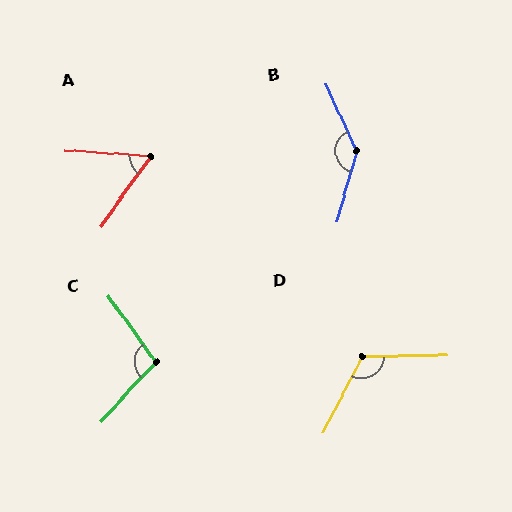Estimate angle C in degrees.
Approximately 101 degrees.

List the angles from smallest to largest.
A (58°), C (101°), D (118°), B (139°).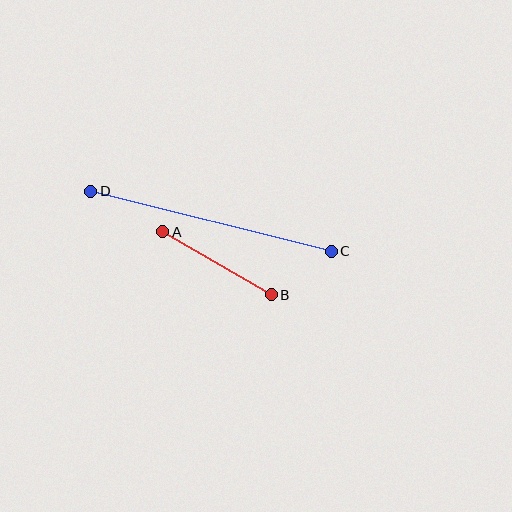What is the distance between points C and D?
The distance is approximately 248 pixels.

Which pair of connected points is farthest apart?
Points C and D are farthest apart.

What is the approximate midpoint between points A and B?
The midpoint is at approximately (217, 263) pixels.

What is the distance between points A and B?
The distance is approximately 126 pixels.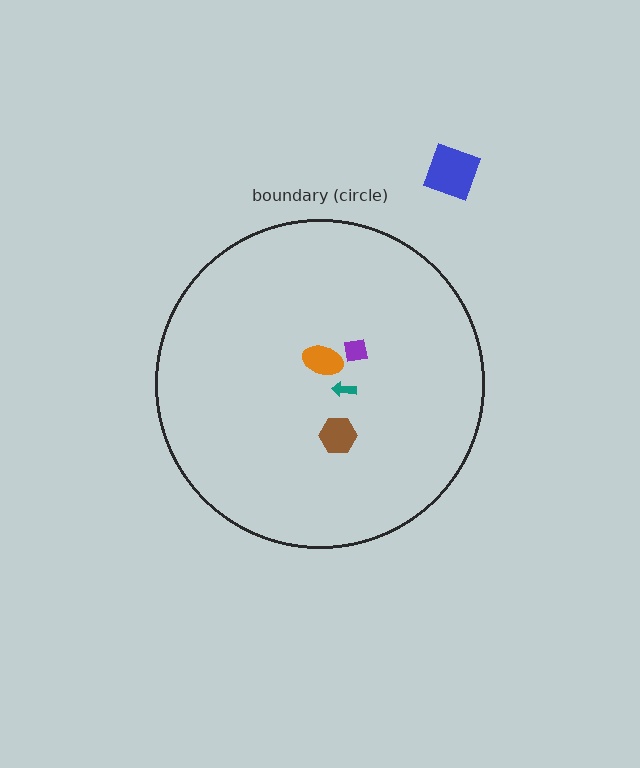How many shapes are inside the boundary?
4 inside, 1 outside.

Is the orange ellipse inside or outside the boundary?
Inside.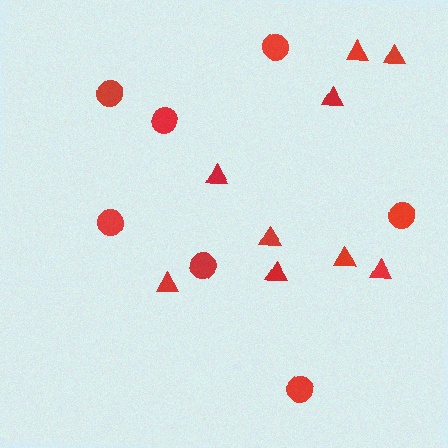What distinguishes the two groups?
There are 2 groups: one group of triangles (9) and one group of circles (7).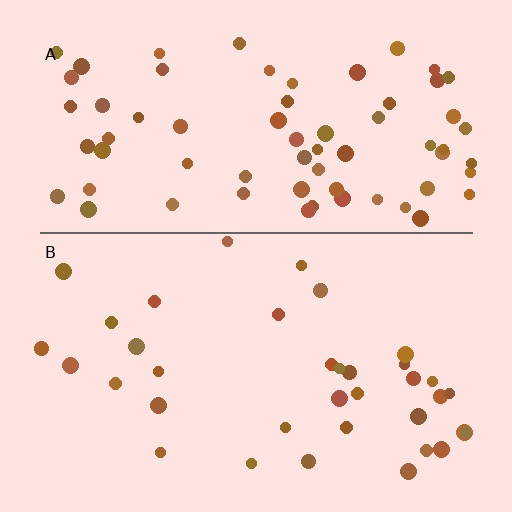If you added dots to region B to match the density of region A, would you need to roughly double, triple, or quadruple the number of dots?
Approximately double.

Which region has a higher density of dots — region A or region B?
A (the top).